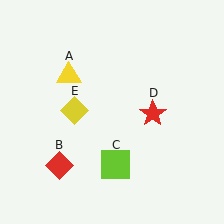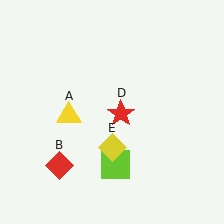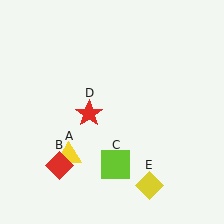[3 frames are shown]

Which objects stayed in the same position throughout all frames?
Red diamond (object B) and lime square (object C) remained stationary.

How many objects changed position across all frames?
3 objects changed position: yellow triangle (object A), red star (object D), yellow diamond (object E).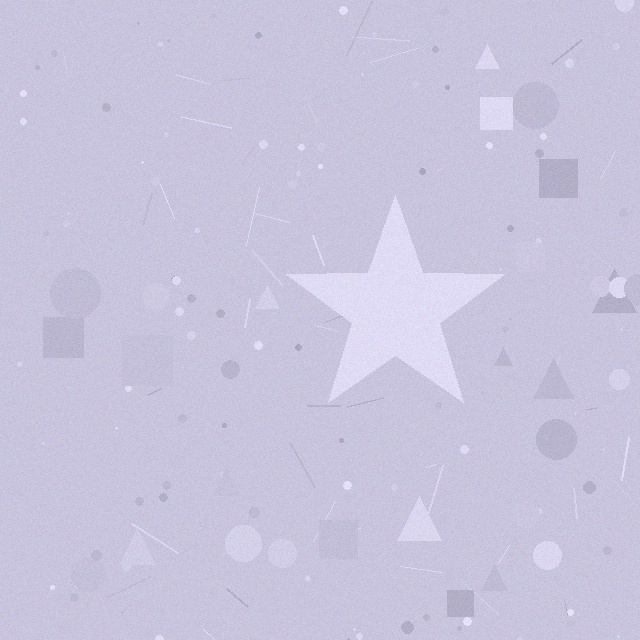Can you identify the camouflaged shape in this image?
The camouflaged shape is a star.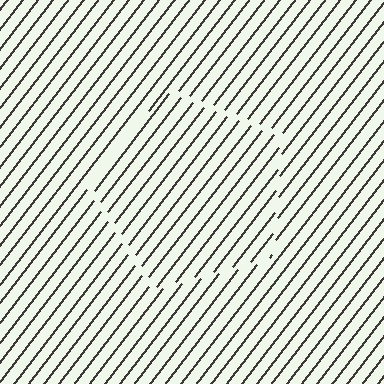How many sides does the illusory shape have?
5 sides — the line-ends trace a pentagon.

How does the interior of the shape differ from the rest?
The interior of the shape contains the same grating, shifted by half a period — the contour is defined by the phase discontinuity where line-ends from the inner and outer gratings abut.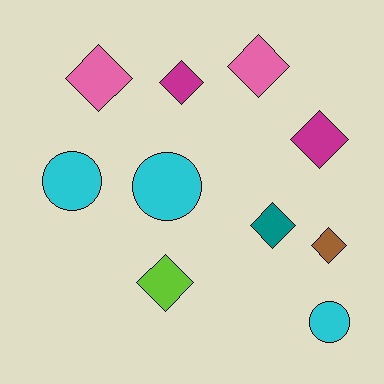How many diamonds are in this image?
There are 7 diamonds.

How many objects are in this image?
There are 10 objects.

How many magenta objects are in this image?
There are 2 magenta objects.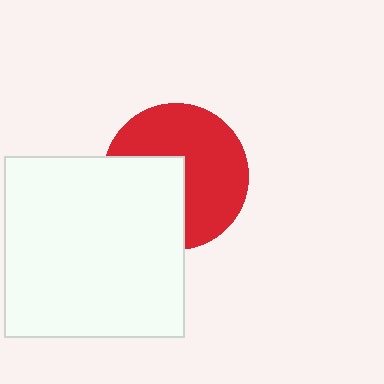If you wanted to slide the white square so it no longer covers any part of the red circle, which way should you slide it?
Slide it toward the lower-left — that is the most direct way to separate the two shapes.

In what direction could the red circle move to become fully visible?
The red circle could move toward the upper-right. That would shift it out from behind the white square entirely.